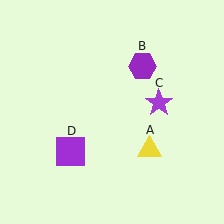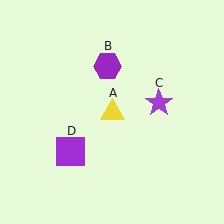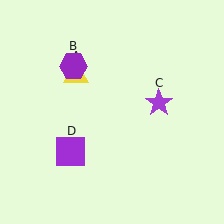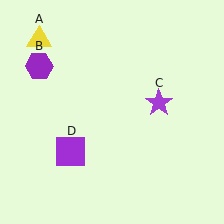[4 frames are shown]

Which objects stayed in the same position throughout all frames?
Purple star (object C) and purple square (object D) remained stationary.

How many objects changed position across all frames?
2 objects changed position: yellow triangle (object A), purple hexagon (object B).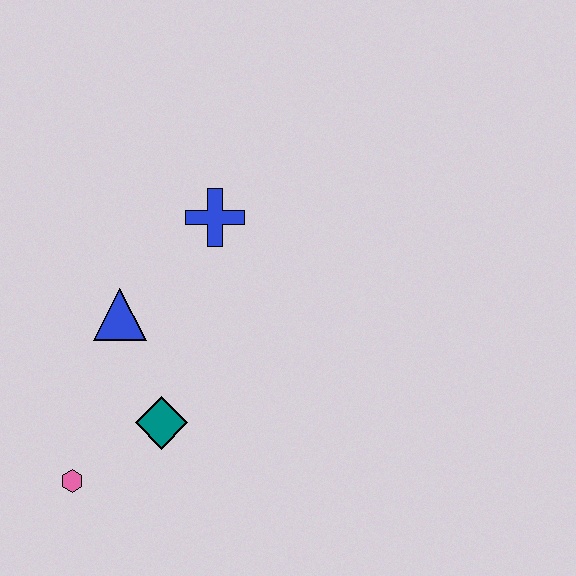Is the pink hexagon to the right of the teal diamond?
No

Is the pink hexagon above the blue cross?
No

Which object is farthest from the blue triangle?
The pink hexagon is farthest from the blue triangle.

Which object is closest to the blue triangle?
The teal diamond is closest to the blue triangle.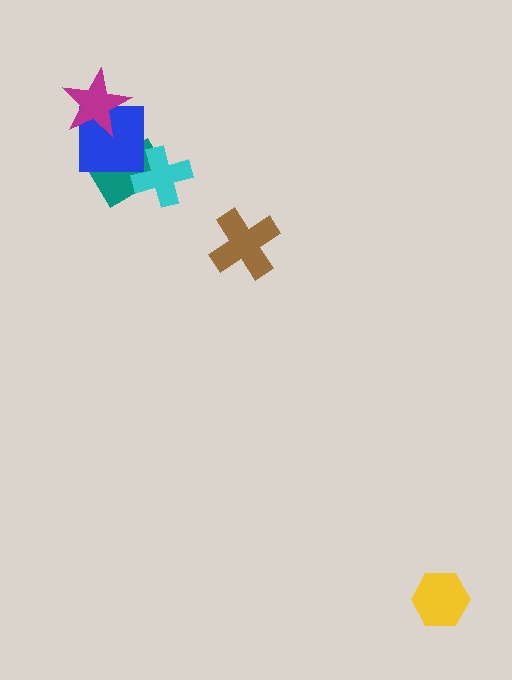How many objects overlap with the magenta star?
1 object overlaps with the magenta star.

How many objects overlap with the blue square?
2 objects overlap with the blue square.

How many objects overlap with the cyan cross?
1 object overlaps with the cyan cross.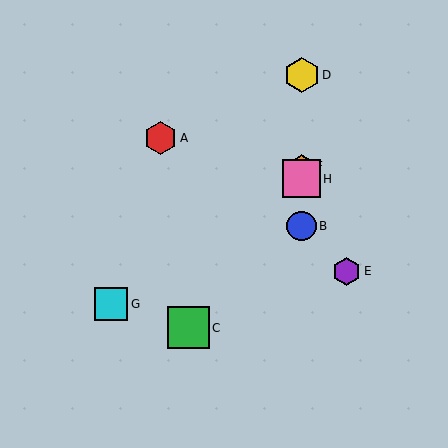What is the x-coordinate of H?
Object H is at x≈302.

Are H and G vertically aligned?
No, H is at x≈302 and G is at x≈111.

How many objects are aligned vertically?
4 objects (B, D, F, H) are aligned vertically.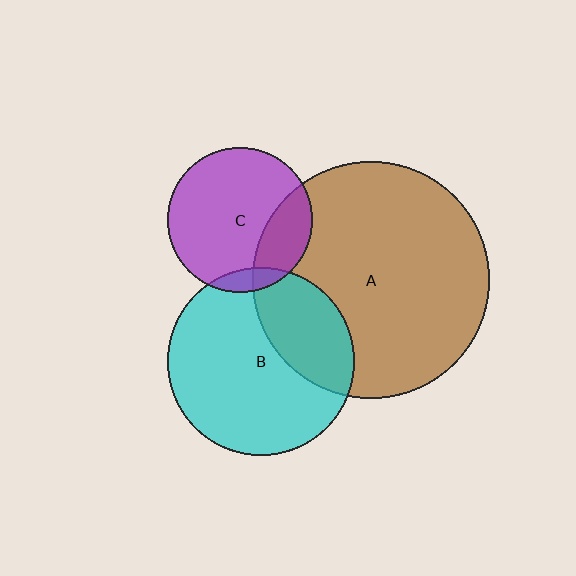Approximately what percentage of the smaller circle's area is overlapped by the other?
Approximately 25%.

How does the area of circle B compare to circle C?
Approximately 1.7 times.